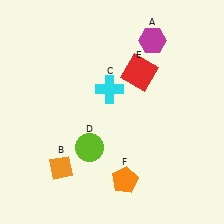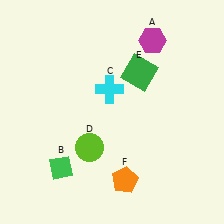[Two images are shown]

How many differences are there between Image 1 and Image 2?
There are 2 differences between the two images.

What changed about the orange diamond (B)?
In Image 1, B is orange. In Image 2, it changed to green.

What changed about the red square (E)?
In Image 1, E is red. In Image 2, it changed to green.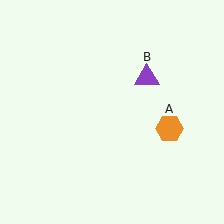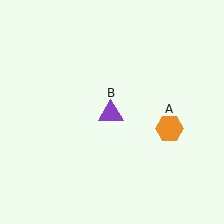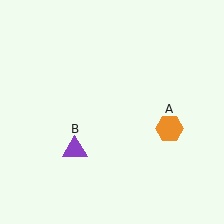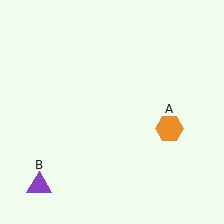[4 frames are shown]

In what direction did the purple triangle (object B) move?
The purple triangle (object B) moved down and to the left.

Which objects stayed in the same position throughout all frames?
Orange hexagon (object A) remained stationary.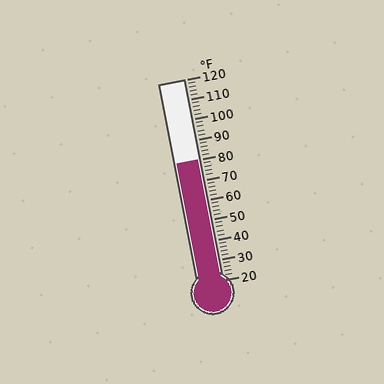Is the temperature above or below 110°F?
The temperature is below 110°F.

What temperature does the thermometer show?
The thermometer shows approximately 80°F.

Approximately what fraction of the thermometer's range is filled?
The thermometer is filled to approximately 60% of its range.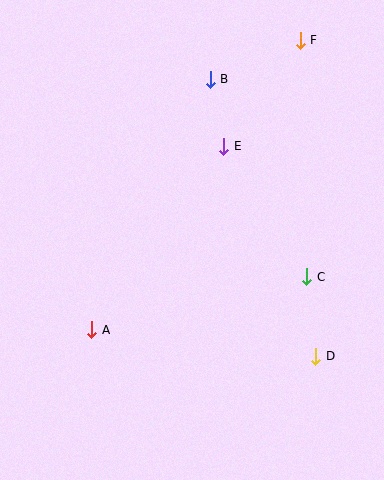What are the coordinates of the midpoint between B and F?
The midpoint between B and F is at (255, 60).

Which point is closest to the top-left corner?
Point B is closest to the top-left corner.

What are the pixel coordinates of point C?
Point C is at (307, 277).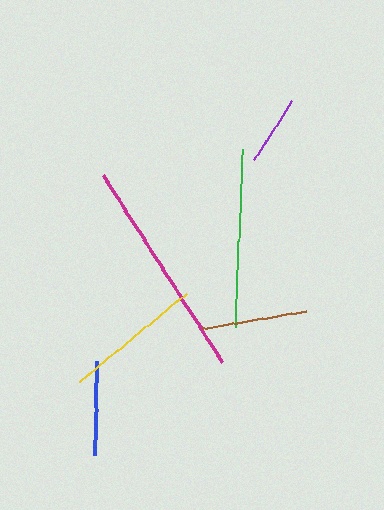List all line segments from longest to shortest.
From longest to shortest: magenta, green, yellow, brown, blue, purple.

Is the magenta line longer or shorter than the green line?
The magenta line is longer than the green line.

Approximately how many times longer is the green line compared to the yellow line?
The green line is approximately 1.3 times the length of the yellow line.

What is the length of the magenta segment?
The magenta segment is approximately 222 pixels long.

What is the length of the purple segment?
The purple segment is approximately 70 pixels long.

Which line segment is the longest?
The magenta line is the longest at approximately 222 pixels.